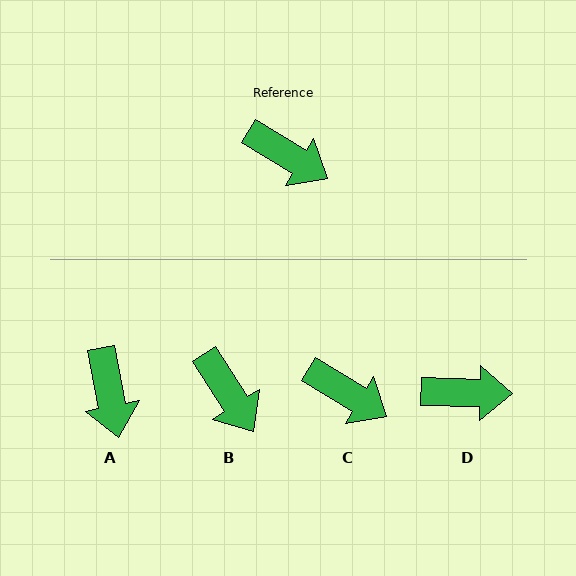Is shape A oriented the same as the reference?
No, it is off by about 48 degrees.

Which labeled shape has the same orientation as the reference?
C.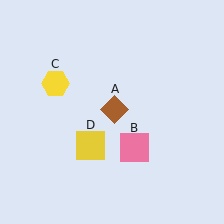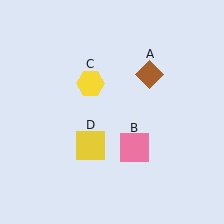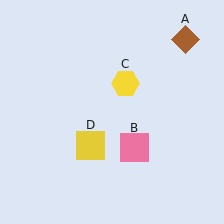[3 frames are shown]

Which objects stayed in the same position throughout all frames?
Pink square (object B) and yellow square (object D) remained stationary.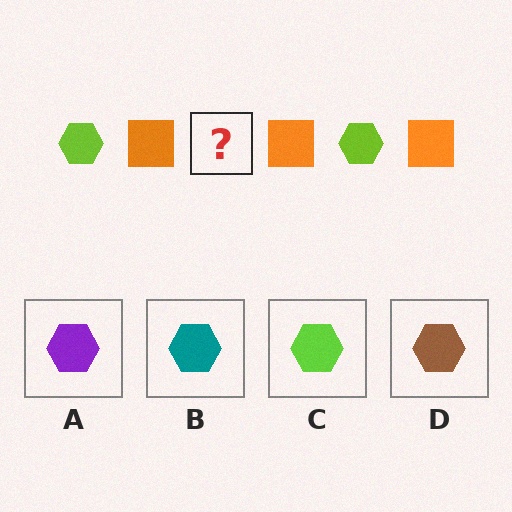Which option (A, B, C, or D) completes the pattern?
C.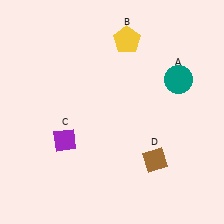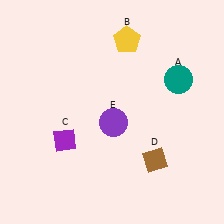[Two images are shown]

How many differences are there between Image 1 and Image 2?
There is 1 difference between the two images.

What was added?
A purple circle (E) was added in Image 2.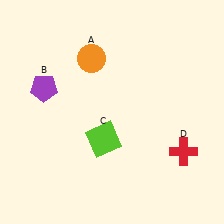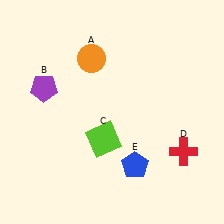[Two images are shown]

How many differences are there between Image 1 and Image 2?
There is 1 difference between the two images.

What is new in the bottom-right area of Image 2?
A blue pentagon (E) was added in the bottom-right area of Image 2.